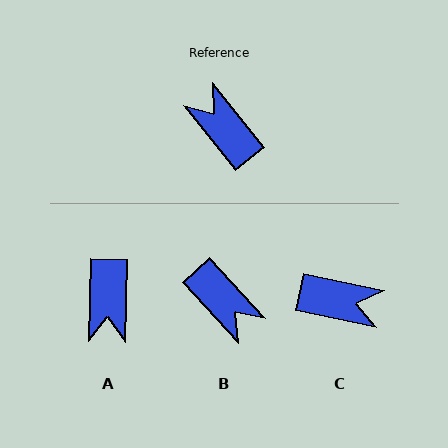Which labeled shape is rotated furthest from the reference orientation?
B, about 176 degrees away.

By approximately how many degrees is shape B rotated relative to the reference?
Approximately 176 degrees clockwise.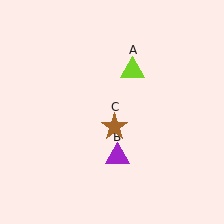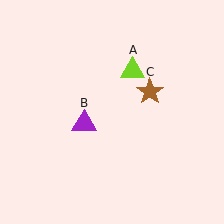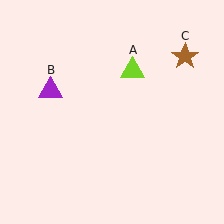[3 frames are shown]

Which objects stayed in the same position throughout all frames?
Lime triangle (object A) remained stationary.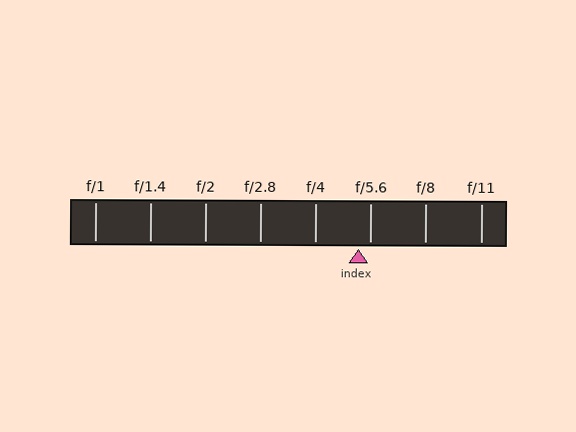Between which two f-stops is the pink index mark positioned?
The index mark is between f/4 and f/5.6.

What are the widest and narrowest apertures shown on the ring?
The widest aperture shown is f/1 and the narrowest is f/11.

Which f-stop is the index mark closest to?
The index mark is closest to f/5.6.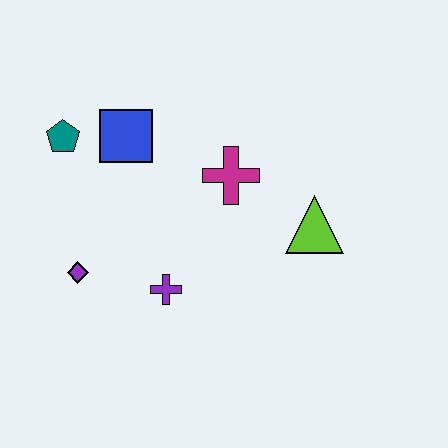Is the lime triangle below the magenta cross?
Yes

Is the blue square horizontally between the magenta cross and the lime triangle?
No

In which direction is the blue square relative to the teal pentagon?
The blue square is to the right of the teal pentagon.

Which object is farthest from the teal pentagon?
The lime triangle is farthest from the teal pentagon.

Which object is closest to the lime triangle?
The magenta cross is closest to the lime triangle.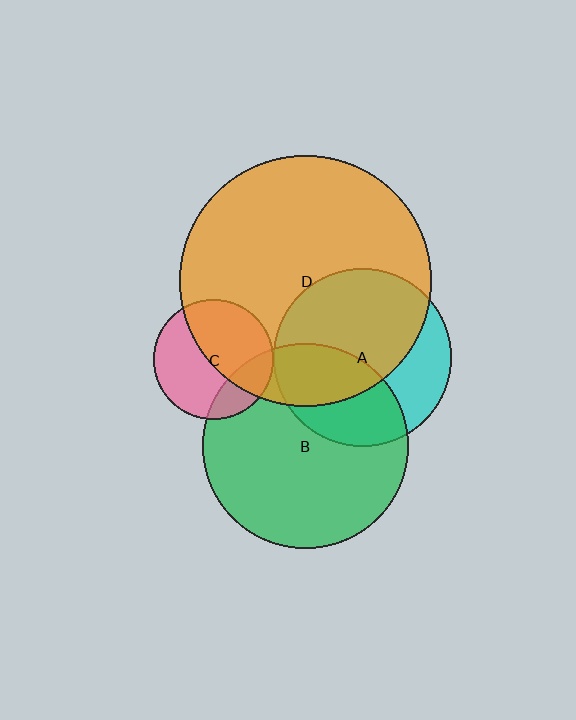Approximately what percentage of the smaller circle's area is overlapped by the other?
Approximately 40%.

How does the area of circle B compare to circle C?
Approximately 2.9 times.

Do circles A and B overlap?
Yes.